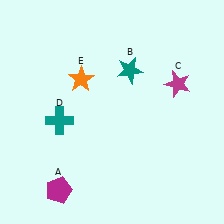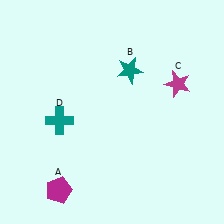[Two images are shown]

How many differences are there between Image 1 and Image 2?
There is 1 difference between the two images.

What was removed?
The orange star (E) was removed in Image 2.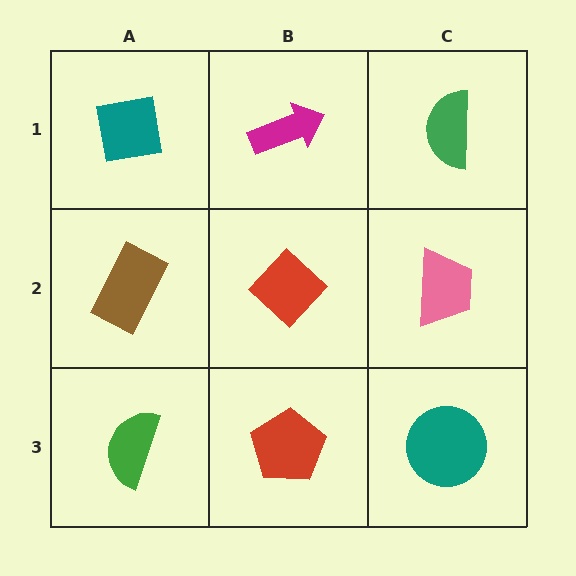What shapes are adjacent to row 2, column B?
A magenta arrow (row 1, column B), a red pentagon (row 3, column B), a brown rectangle (row 2, column A), a pink trapezoid (row 2, column C).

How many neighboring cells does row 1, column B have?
3.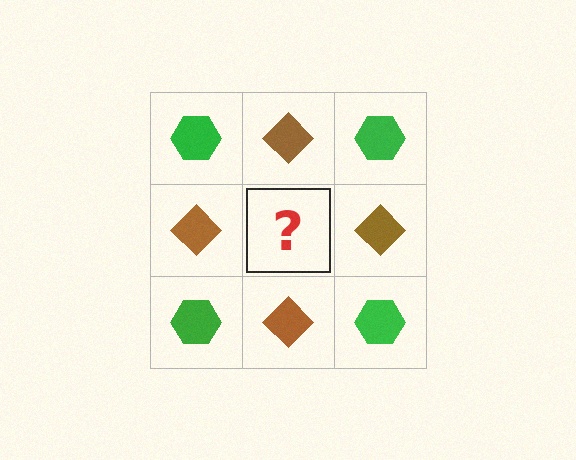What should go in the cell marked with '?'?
The missing cell should contain a green hexagon.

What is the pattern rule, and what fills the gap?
The rule is that it alternates green hexagon and brown diamond in a checkerboard pattern. The gap should be filled with a green hexagon.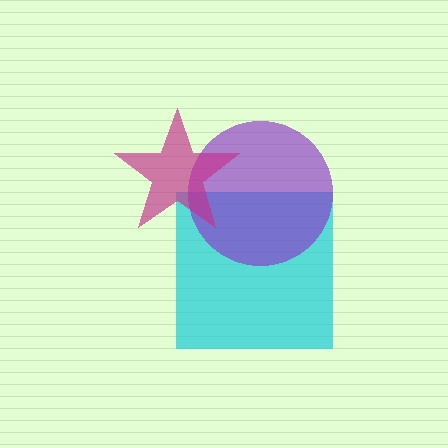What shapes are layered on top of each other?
The layered shapes are: a cyan square, a purple circle, a magenta star.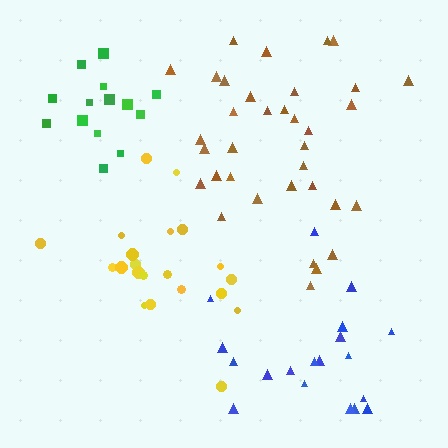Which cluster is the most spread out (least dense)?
Blue.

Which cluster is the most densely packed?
Green.